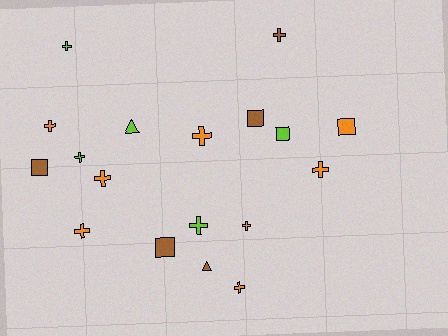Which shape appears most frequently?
Cross, with 11 objects.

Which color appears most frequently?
Orange, with 8 objects.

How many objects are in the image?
There are 18 objects.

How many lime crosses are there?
There are 3 lime crosses.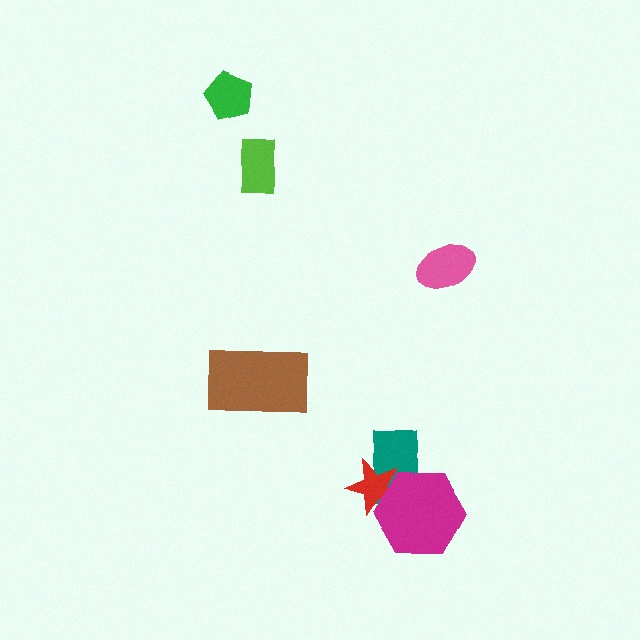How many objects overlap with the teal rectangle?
2 objects overlap with the teal rectangle.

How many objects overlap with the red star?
2 objects overlap with the red star.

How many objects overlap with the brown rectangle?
0 objects overlap with the brown rectangle.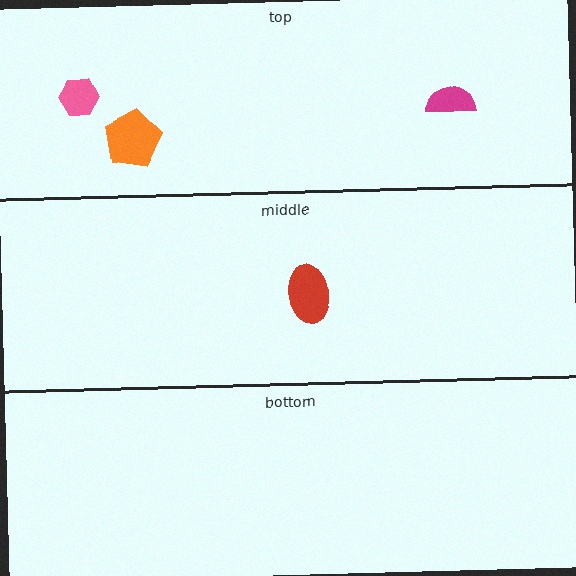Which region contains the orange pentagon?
The top region.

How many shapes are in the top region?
3.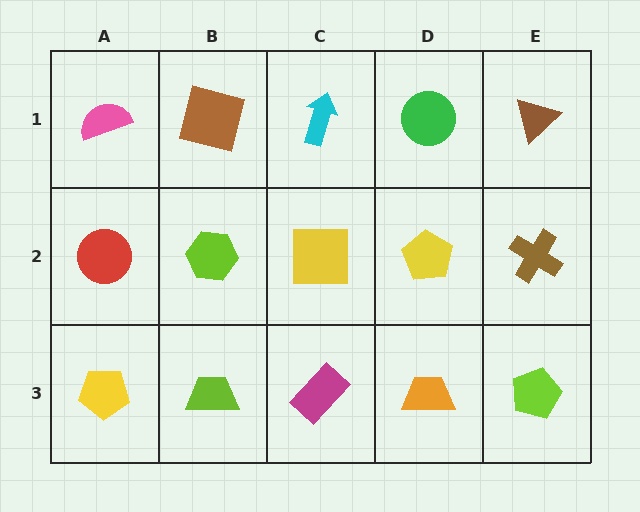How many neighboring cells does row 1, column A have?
2.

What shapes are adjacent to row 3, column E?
A brown cross (row 2, column E), an orange trapezoid (row 3, column D).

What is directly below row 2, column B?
A lime trapezoid.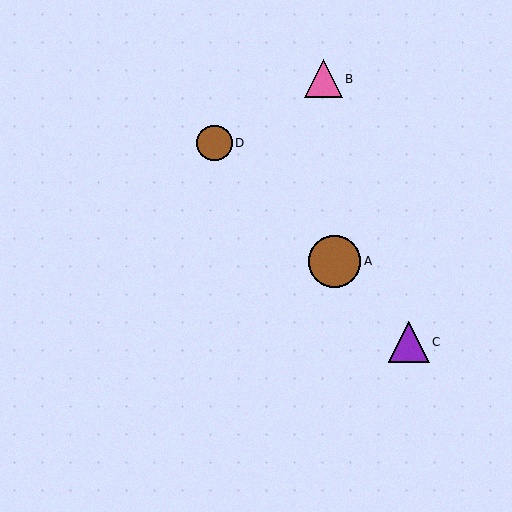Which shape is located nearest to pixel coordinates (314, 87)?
The pink triangle (labeled B) at (323, 79) is nearest to that location.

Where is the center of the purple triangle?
The center of the purple triangle is at (409, 342).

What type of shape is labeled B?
Shape B is a pink triangle.